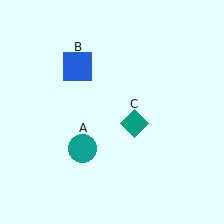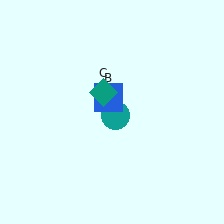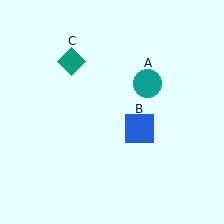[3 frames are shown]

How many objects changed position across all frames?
3 objects changed position: teal circle (object A), blue square (object B), teal diamond (object C).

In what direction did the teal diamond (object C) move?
The teal diamond (object C) moved up and to the left.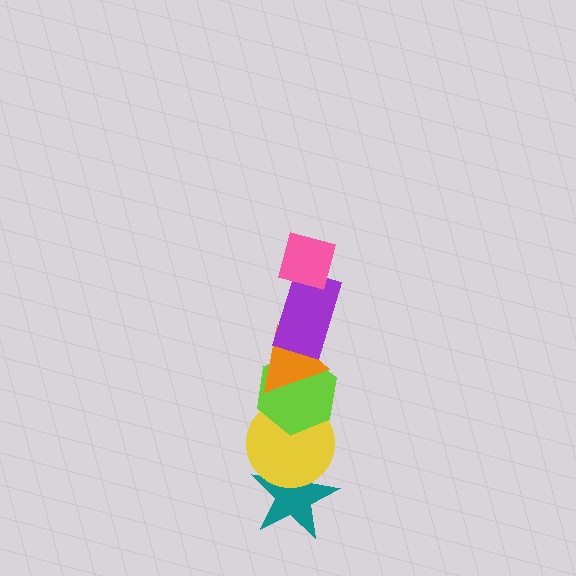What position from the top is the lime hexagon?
The lime hexagon is 4th from the top.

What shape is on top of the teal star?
The yellow circle is on top of the teal star.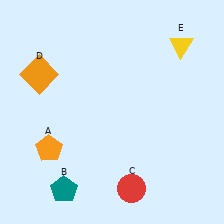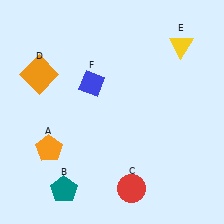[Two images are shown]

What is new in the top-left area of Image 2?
A blue diamond (F) was added in the top-left area of Image 2.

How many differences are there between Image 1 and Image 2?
There is 1 difference between the two images.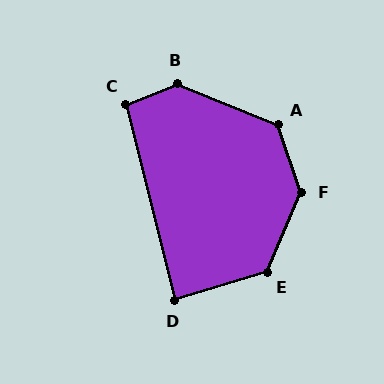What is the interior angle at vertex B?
Approximately 135 degrees (obtuse).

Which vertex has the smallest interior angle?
D, at approximately 87 degrees.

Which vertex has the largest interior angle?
F, at approximately 138 degrees.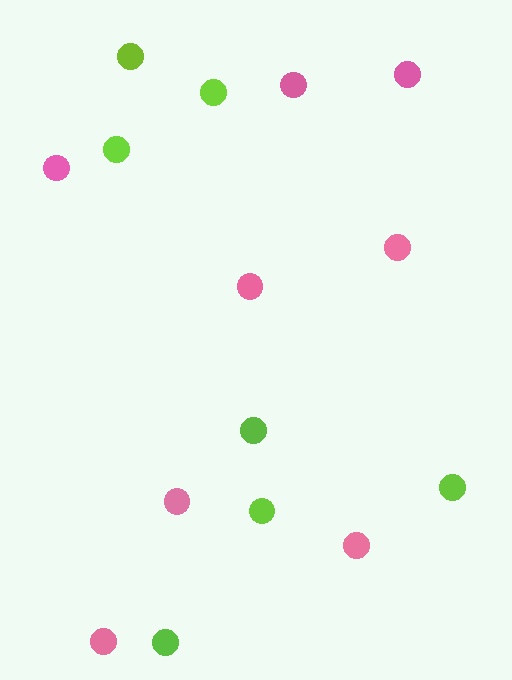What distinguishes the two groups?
There are 2 groups: one group of lime circles (7) and one group of pink circles (8).